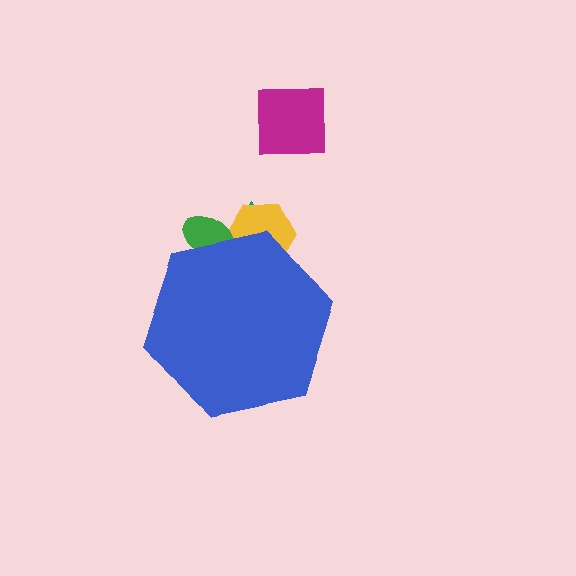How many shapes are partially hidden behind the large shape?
3 shapes are partially hidden.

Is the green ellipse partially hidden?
Yes, the green ellipse is partially hidden behind the blue hexagon.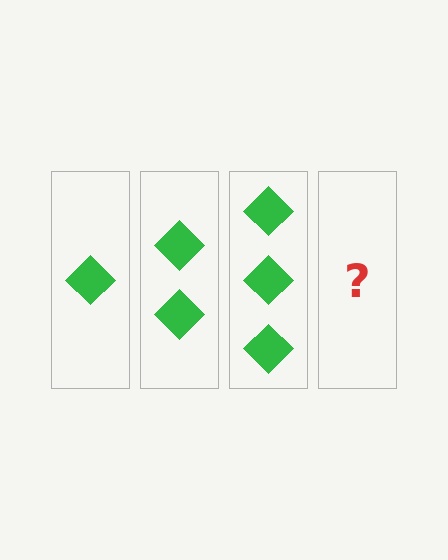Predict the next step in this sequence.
The next step is 4 diamonds.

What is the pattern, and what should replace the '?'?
The pattern is that each step adds one more diamond. The '?' should be 4 diamonds.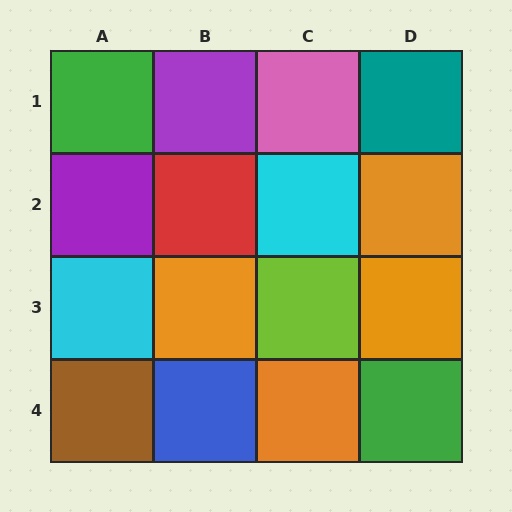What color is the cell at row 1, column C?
Pink.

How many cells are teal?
1 cell is teal.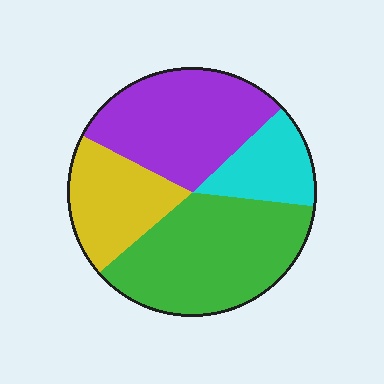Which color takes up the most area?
Green, at roughly 35%.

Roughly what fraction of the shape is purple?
Purple covers 31% of the shape.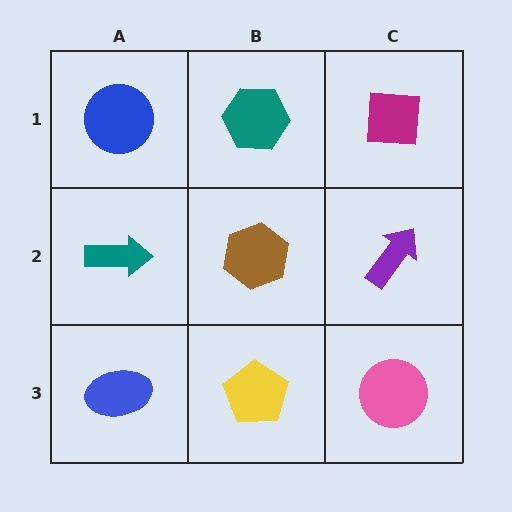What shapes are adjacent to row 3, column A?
A teal arrow (row 2, column A), a yellow pentagon (row 3, column B).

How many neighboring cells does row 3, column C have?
2.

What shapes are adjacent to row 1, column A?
A teal arrow (row 2, column A), a teal hexagon (row 1, column B).